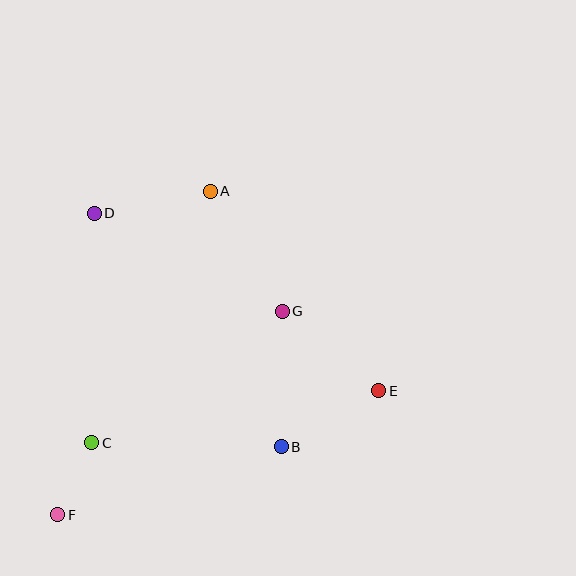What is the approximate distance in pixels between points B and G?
The distance between B and G is approximately 136 pixels.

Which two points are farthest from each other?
Points A and F are farthest from each other.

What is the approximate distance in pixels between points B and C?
The distance between B and C is approximately 190 pixels.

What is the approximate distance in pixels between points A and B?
The distance between A and B is approximately 265 pixels.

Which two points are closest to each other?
Points C and F are closest to each other.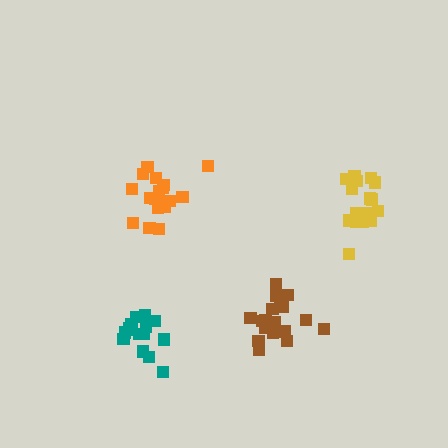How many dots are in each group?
Group 1: 19 dots, Group 2: 15 dots, Group 3: 17 dots, Group 4: 19 dots (70 total).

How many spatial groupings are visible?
There are 4 spatial groupings.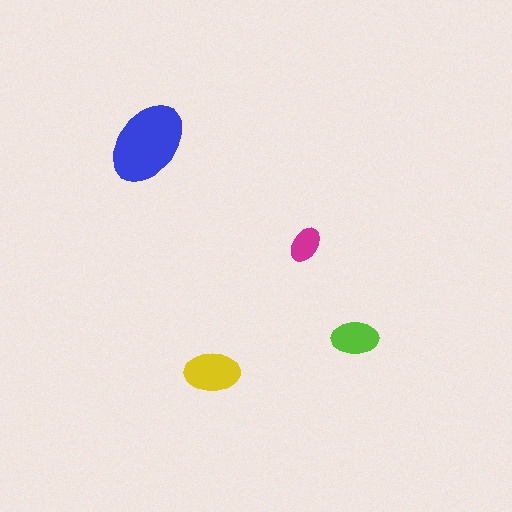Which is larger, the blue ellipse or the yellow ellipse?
The blue one.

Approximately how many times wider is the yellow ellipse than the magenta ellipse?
About 1.5 times wider.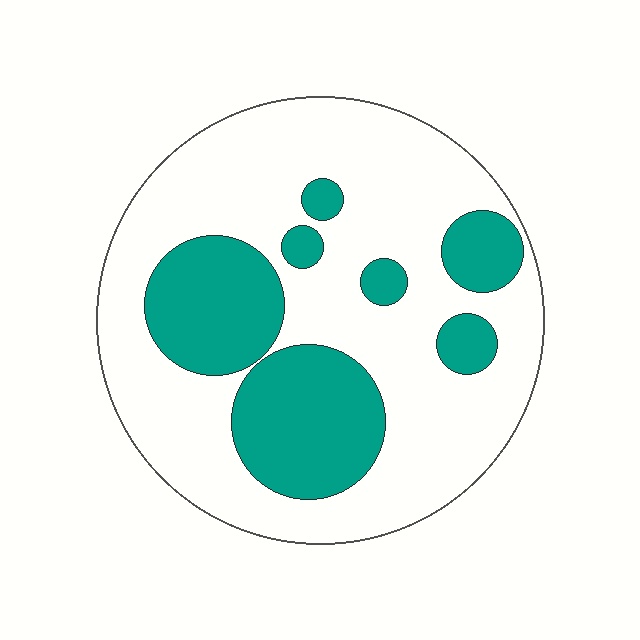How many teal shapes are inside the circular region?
7.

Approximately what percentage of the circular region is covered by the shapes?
Approximately 30%.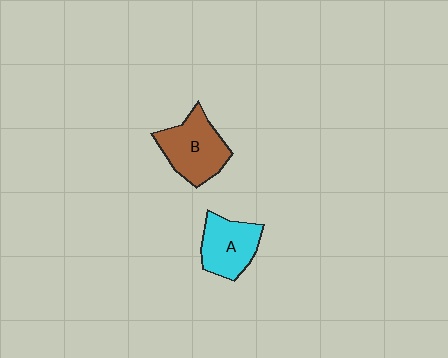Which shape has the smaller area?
Shape A (cyan).